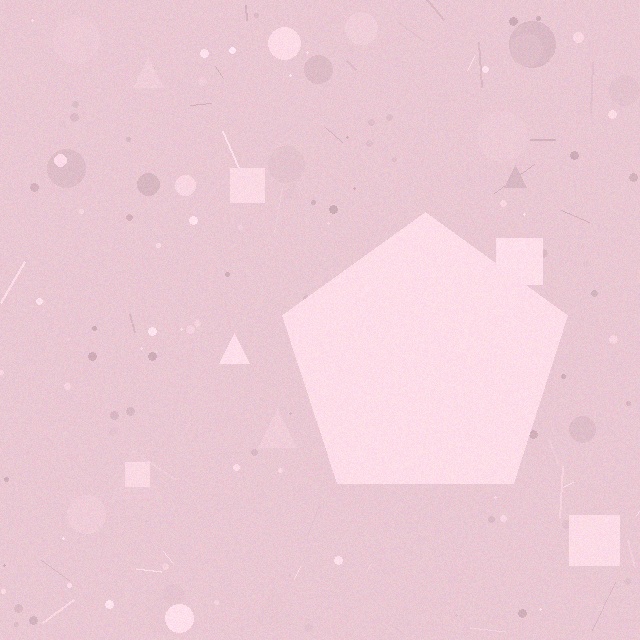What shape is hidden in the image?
A pentagon is hidden in the image.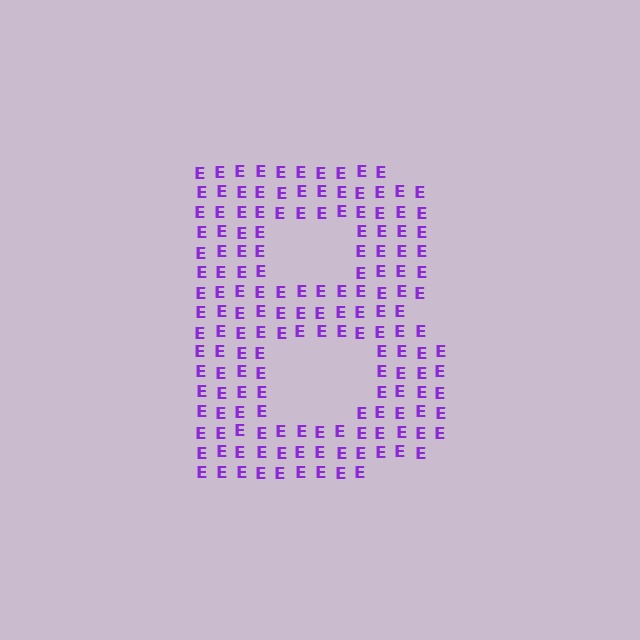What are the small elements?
The small elements are letter E's.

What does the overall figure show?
The overall figure shows the letter B.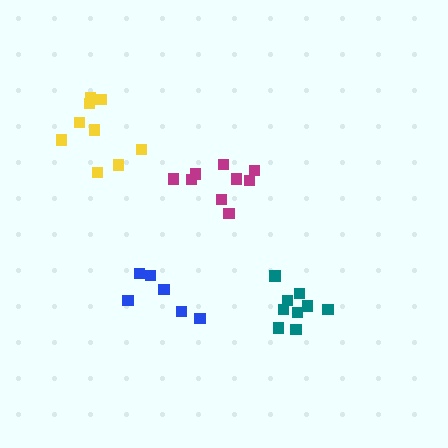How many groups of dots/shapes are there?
There are 4 groups.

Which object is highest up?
The yellow cluster is topmost.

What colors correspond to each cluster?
The clusters are colored: blue, teal, yellow, magenta.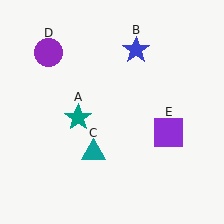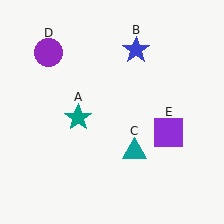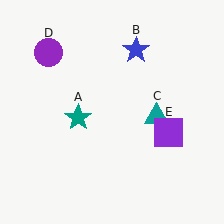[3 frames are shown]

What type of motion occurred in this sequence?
The teal triangle (object C) rotated counterclockwise around the center of the scene.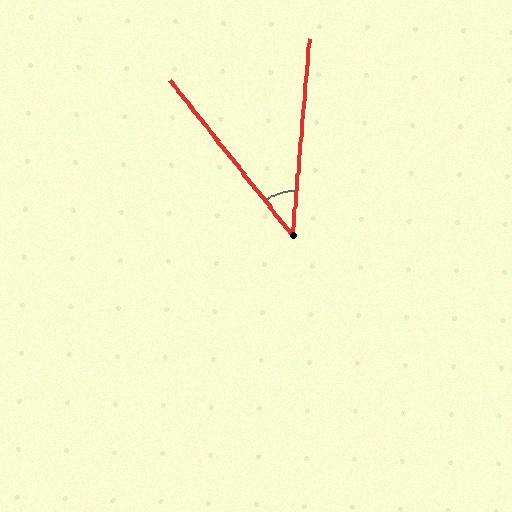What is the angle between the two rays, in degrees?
Approximately 43 degrees.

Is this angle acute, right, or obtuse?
It is acute.